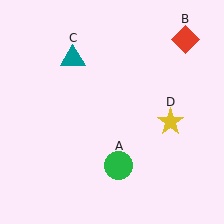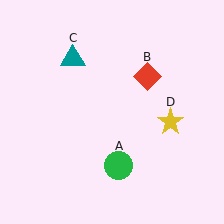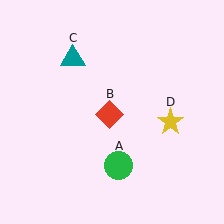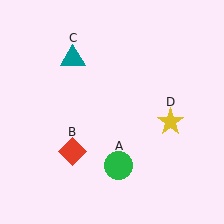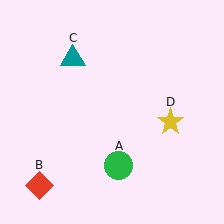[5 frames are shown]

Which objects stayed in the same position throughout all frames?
Green circle (object A) and teal triangle (object C) and yellow star (object D) remained stationary.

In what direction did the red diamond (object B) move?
The red diamond (object B) moved down and to the left.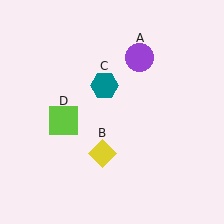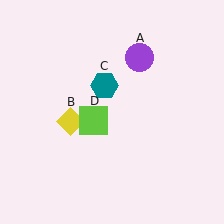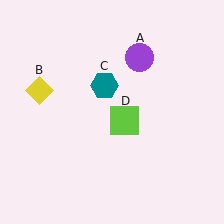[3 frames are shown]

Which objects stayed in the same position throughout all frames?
Purple circle (object A) and teal hexagon (object C) remained stationary.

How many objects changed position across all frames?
2 objects changed position: yellow diamond (object B), lime square (object D).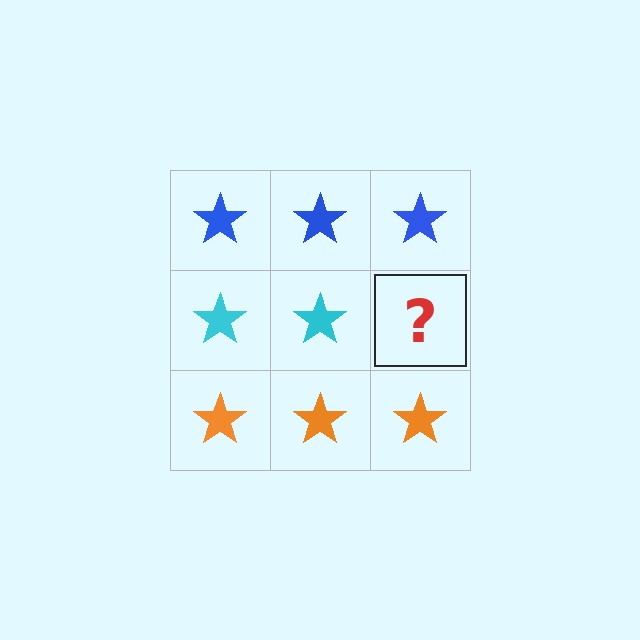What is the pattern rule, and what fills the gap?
The rule is that each row has a consistent color. The gap should be filled with a cyan star.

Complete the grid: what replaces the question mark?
The question mark should be replaced with a cyan star.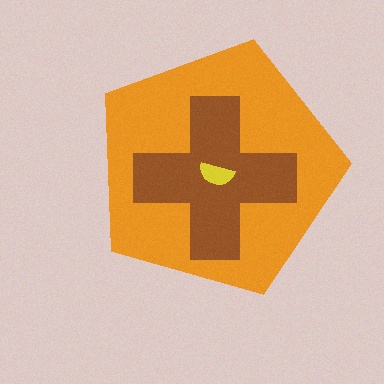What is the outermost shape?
The orange pentagon.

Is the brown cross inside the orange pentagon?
Yes.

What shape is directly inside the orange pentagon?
The brown cross.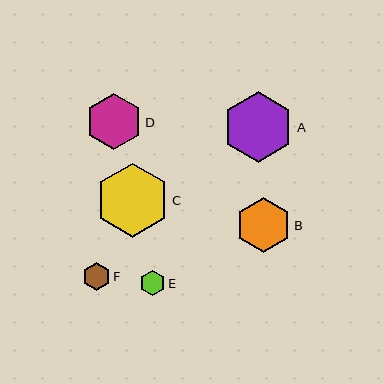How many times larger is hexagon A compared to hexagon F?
Hexagon A is approximately 2.5 times the size of hexagon F.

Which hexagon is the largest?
Hexagon C is the largest with a size of approximately 74 pixels.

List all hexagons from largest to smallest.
From largest to smallest: C, A, D, B, F, E.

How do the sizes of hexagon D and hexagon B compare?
Hexagon D and hexagon B are approximately the same size.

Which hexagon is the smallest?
Hexagon E is the smallest with a size of approximately 26 pixels.